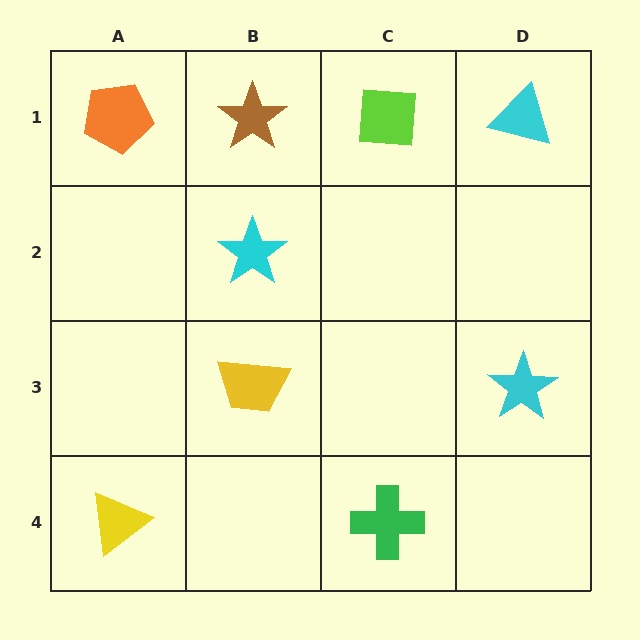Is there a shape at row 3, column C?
No, that cell is empty.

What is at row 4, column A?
A yellow triangle.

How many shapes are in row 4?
2 shapes.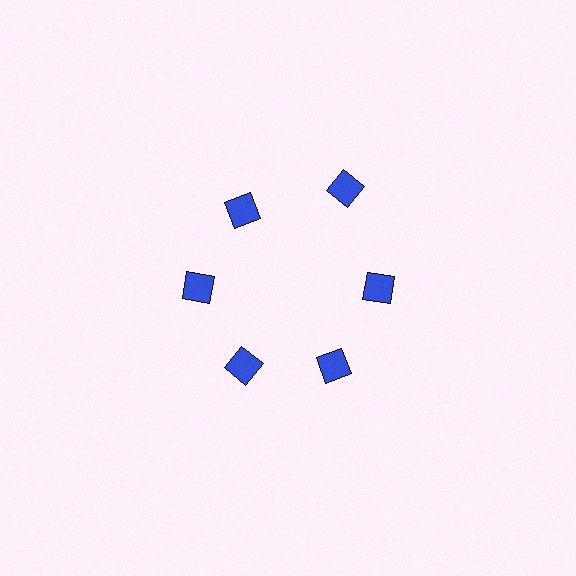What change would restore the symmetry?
The symmetry would be restored by moving it inward, back onto the ring so that all 6 squares sit at equal angles and equal distance from the center.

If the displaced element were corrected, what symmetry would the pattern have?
It would have 6-fold rotational symmetry — the pattern would map onto itself every 60 degrees.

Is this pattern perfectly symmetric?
No. The 6 blue squares are arranged in a ring, but one element near the 1 o'clock position is pushed outward from the center, breaking the 6-fold rotational symmetry.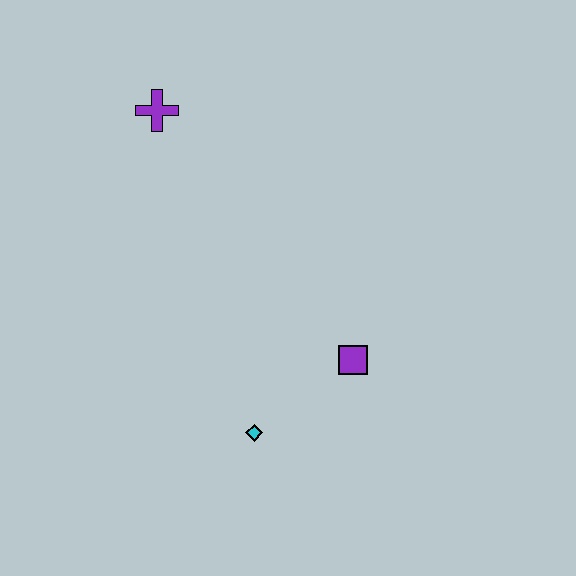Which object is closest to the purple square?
The cyan diamond is closest to the purple square.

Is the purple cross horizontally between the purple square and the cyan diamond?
No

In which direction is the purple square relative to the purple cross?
The purple square is below the purple cross.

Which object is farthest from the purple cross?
The cyan diamond is farthest from the purple cross.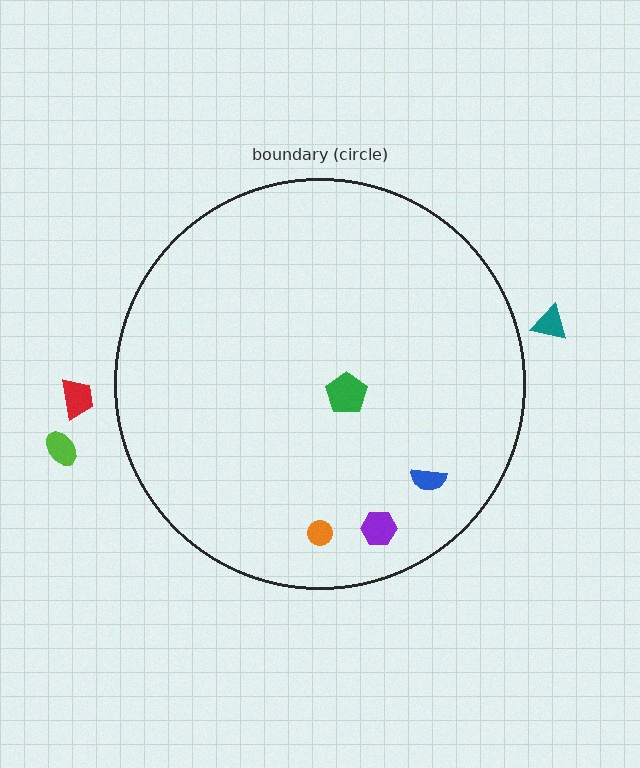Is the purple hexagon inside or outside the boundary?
Inside.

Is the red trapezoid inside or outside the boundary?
Outside.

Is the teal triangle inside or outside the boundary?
Outside.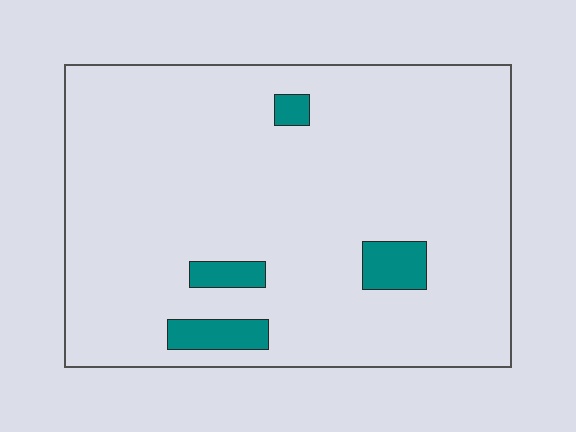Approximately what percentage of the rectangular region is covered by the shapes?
Approximately 5%.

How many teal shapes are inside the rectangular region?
4.